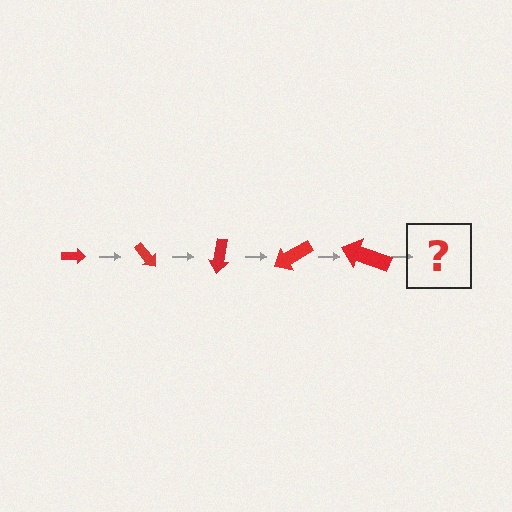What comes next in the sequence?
The next element should be an arrow, larger than the previous one and rotated 250 degrees from the start.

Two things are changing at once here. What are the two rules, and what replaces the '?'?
The two rules are that the arrow grows larger each step and it rotates 50 degrees each step. The '?' should be an arrow, larger than the previous one and rotated 250 degrees from the start.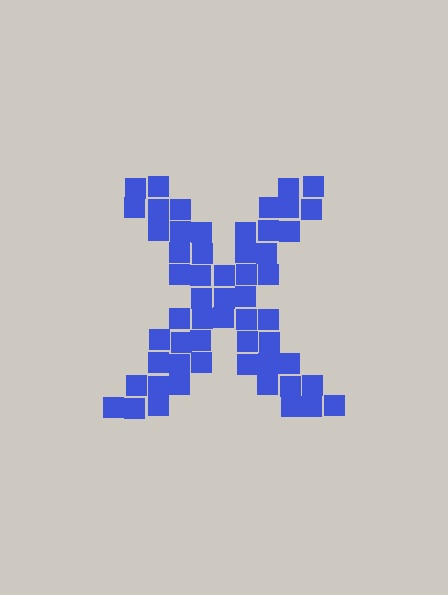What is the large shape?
The large shape is the letter X.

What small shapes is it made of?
It is made of small squares.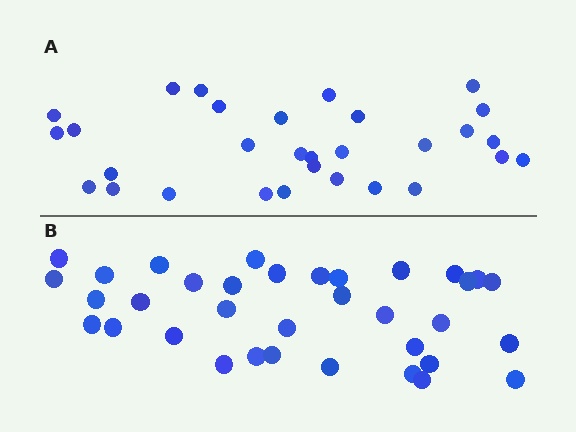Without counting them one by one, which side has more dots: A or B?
Region B (the bottom region) has more dots.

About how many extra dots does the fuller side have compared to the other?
Region B has about 5 more dots than region A.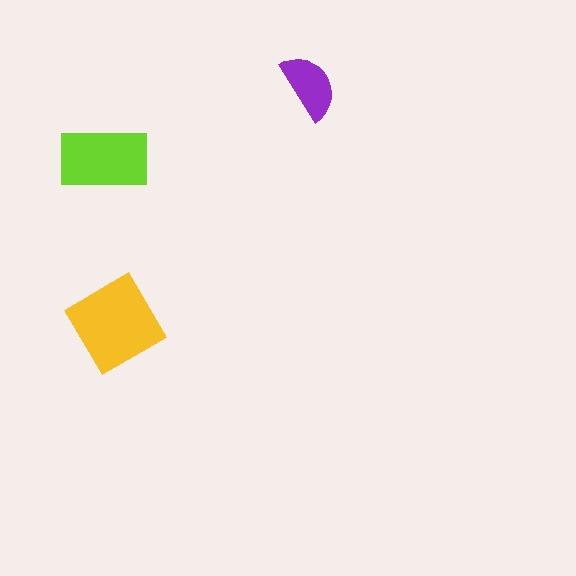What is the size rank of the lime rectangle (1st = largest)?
2nd.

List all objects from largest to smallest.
The yellow diamond, the lime rectangle, the purple semicircle.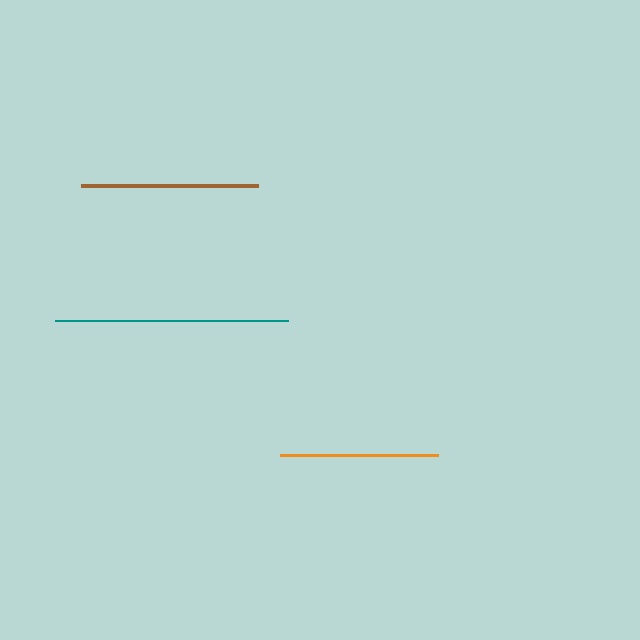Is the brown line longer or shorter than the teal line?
The teal line is longer than the brown line.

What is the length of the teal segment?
The teal segment is approximately 233 pixels long.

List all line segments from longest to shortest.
From longest to shortest: teal, brown, orange.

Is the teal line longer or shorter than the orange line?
The teal line is longer than the orange line.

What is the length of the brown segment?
The brown segment is approximately 176 pixels long.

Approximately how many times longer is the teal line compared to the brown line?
The teal line is approximately 1.3 times the length of the brown line.